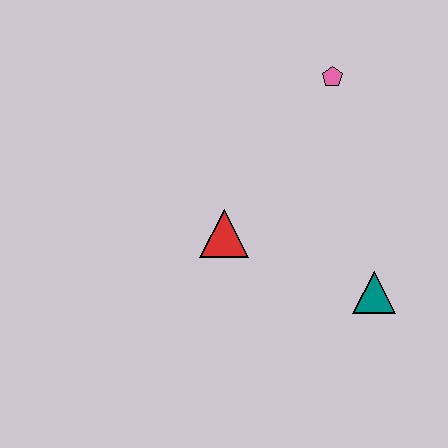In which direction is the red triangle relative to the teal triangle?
The red triangle is to the left of the teal triangle.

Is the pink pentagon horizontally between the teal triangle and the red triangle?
Yes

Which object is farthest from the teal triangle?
The pink pentagon is farthest from the teal triangle.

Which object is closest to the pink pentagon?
The red triangle is closest to the pink pentagon.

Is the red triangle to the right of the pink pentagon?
No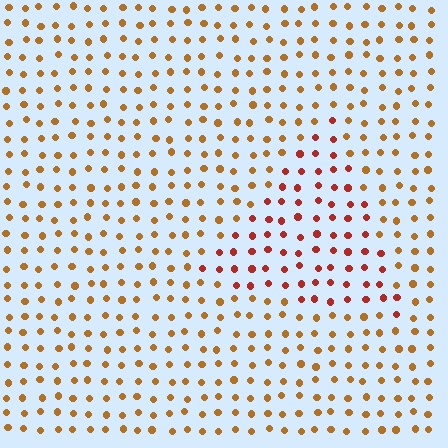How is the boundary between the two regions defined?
The boundary is defined purely by a slight shift in hue (about 31 degrees). Spacing, size, and orientation are identical on both sides.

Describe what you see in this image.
The image is filled with small brown elements in a uniform arrangement. A triangle-shaped region is visible where the elements are tinted to a slightly different hue, forming a subtle color boundary.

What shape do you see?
I see a triangle.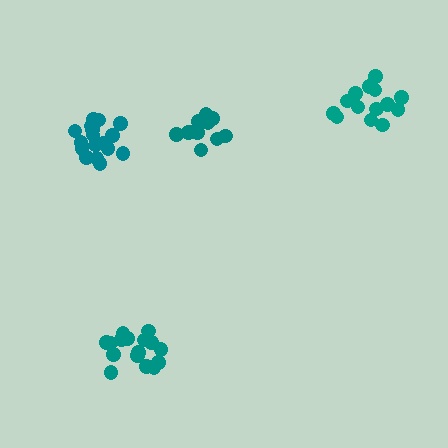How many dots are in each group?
Group 1: 12 dots, Group 2: 16 dots, Group 3: 17 dots, Group 4: 14 dots (59 total).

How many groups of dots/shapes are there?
There are 4 groups.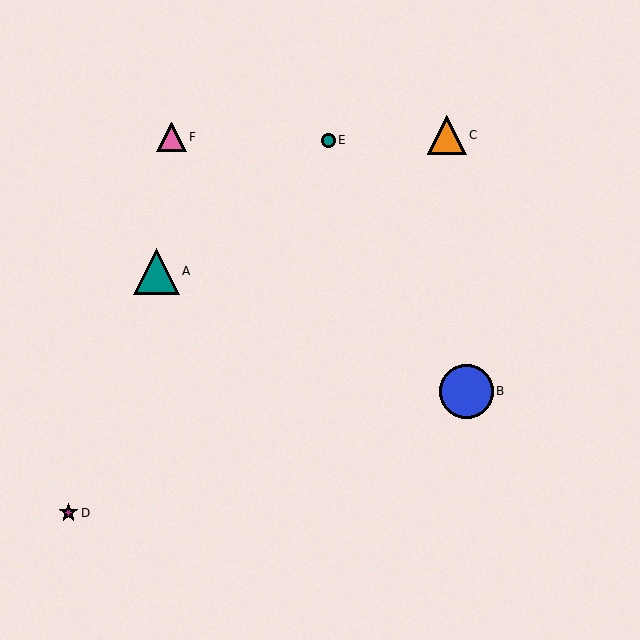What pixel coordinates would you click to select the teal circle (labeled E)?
Click at (328, 140) to select the teal circle E.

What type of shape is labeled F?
Shape F is a pink triangle.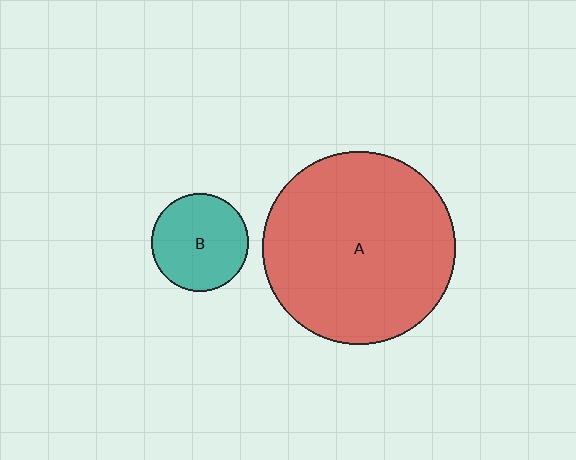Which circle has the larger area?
Circle A (red).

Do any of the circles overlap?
No, none of the circles overlap.